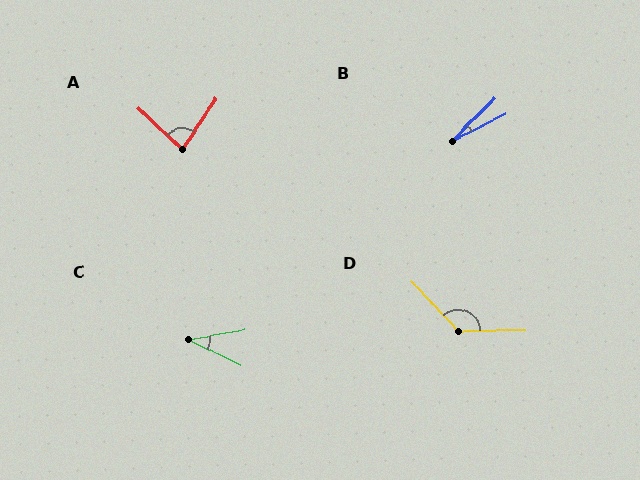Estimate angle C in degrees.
Approximately 36 degrees.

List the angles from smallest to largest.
B (19°), C (36°), A (80°), D (131°).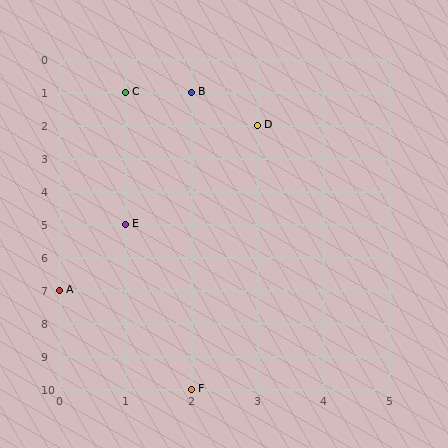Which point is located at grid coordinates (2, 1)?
Point B is at (2, 1).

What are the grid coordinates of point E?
Point E is at grid coordinates (1, 5).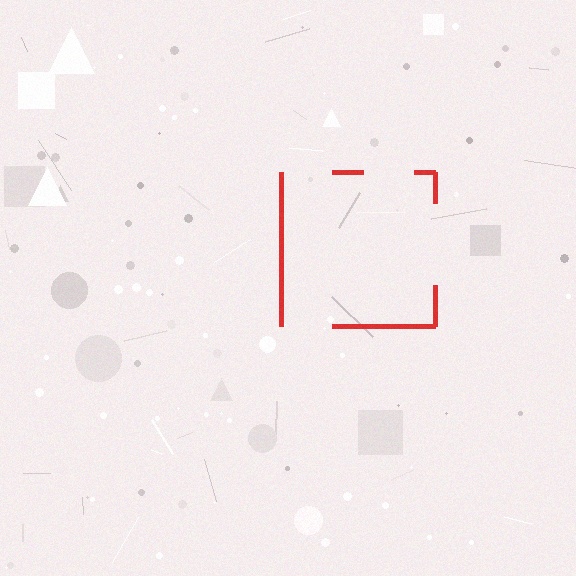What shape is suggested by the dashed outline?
The dashed outline suggests a square.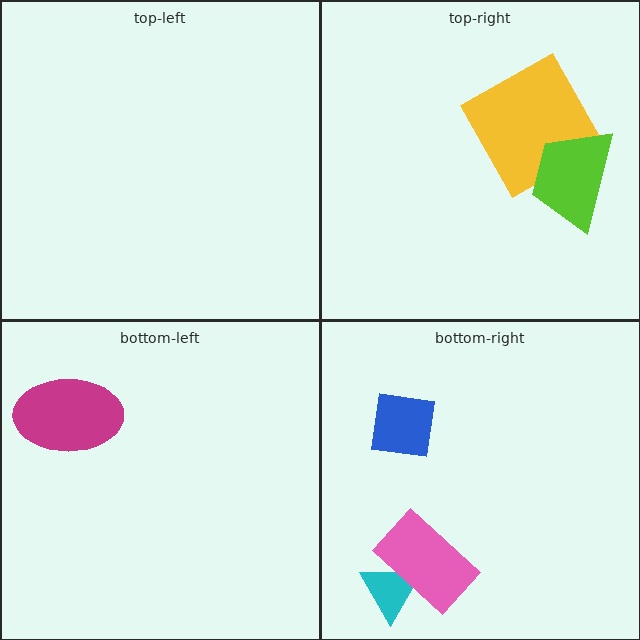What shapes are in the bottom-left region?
The magenta ellipse.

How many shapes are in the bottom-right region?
3.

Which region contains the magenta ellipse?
The bottom-left region.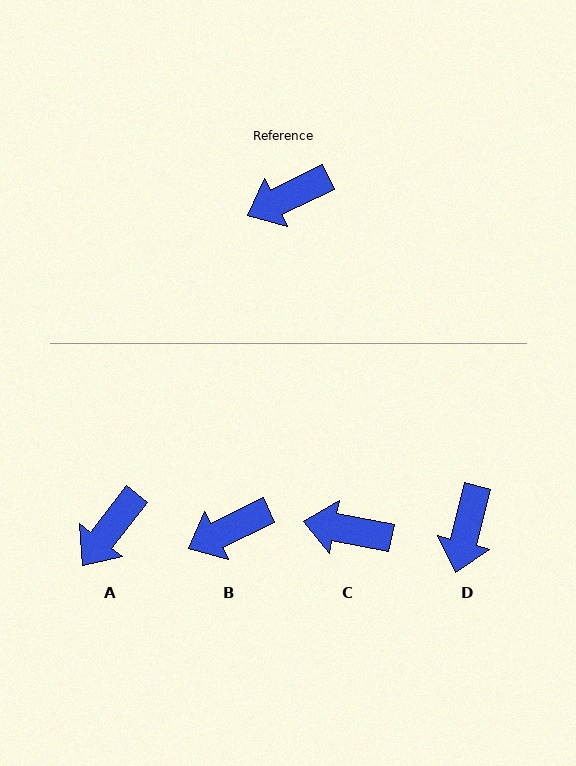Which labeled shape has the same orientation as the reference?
B.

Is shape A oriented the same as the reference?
No, it is off by about 27 degrees.